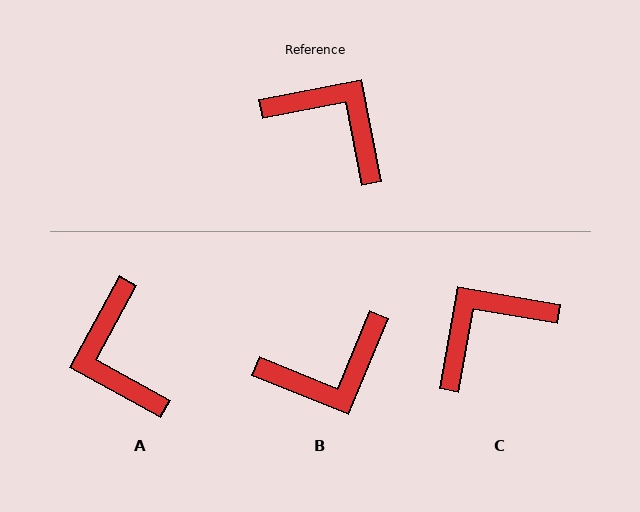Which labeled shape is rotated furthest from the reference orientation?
A, about 140 degrees away.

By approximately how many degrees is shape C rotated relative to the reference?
Approximately 69 degrees counter-clockwise.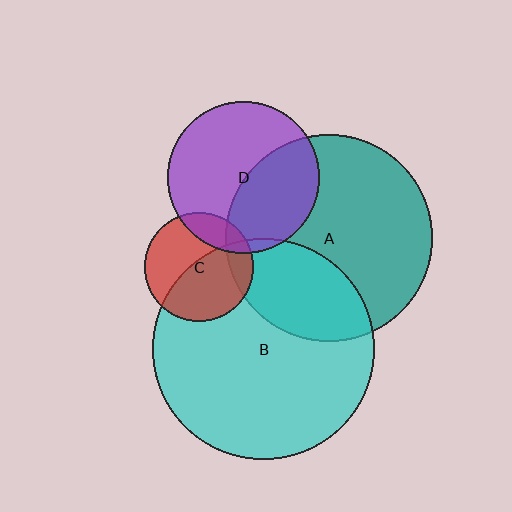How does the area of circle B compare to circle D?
Approximately 2.1 times.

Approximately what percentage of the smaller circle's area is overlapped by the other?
Approximately 15%.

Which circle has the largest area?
Circle B (cyan).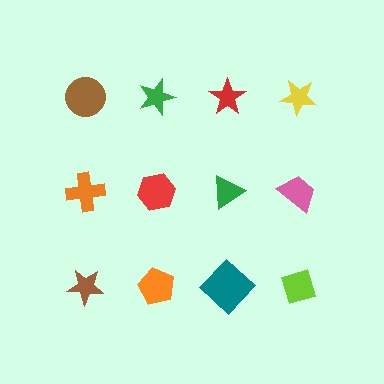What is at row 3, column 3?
A teal diamond.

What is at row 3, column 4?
A lime diamond.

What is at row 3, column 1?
A brown star.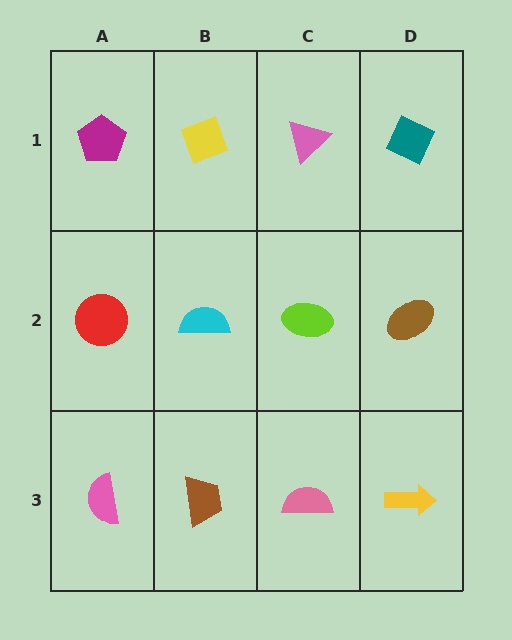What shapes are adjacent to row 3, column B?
A cyan semicircle (row 2, column B), a pink semicircle (row 3, column A), a pink semicircle (row 3, column C).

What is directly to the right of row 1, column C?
A teal diamond.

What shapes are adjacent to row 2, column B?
A yellow diamond (row 1, column B), a brown trapezoid (row 3, column B), a red circle (row 2, column A), a lime ellipse (row 2, column C).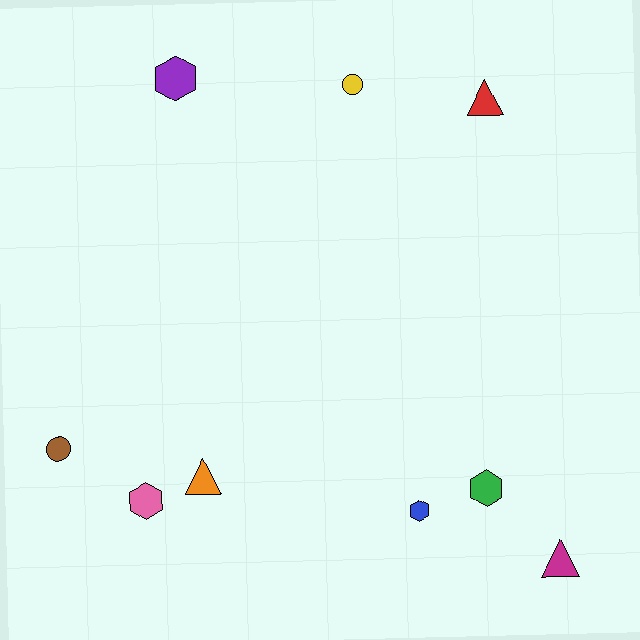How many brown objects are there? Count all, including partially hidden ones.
There is 1 brown object.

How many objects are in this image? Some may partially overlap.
There are 9 objects.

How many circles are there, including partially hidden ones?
There are 2 circles.